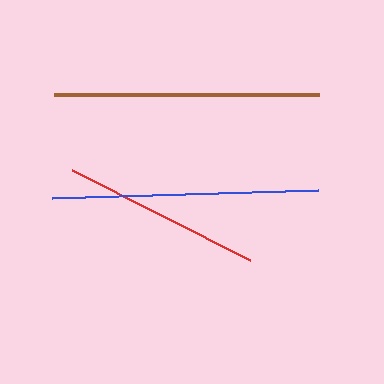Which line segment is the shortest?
The red line is the shortest at approximately 199 pixels.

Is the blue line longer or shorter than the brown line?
The blue line is longer than the brown line.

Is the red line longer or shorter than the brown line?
The brown line is longer than the red line.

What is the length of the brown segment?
The brown segment is approximately 265 pixels long.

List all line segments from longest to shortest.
From longest to shortest: blue, brown, red.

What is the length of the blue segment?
The blue segment is approximately 266 pixels long.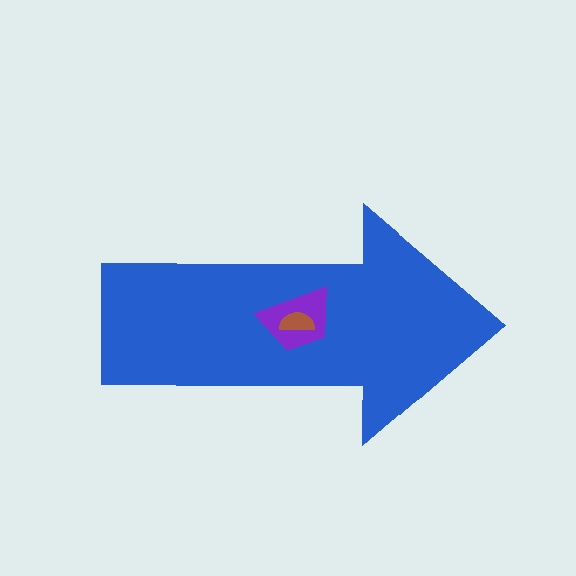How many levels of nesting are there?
3.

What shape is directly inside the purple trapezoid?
The brown semicircle.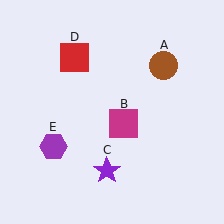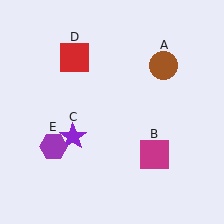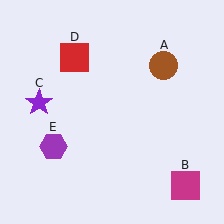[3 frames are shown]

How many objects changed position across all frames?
2 objects changed position: magenta square (object B), purple star (object C).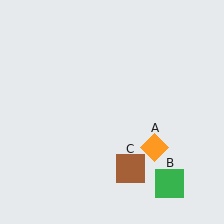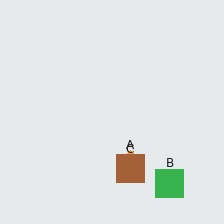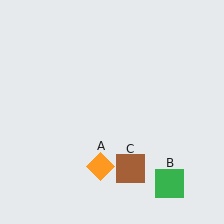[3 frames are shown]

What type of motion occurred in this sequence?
The orange diamond (object A) rotated clockwise around the center of the scene.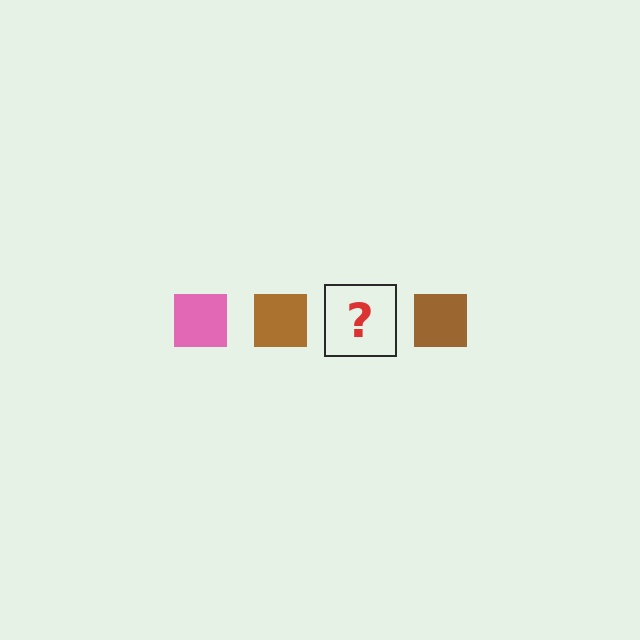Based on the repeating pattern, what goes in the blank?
The blank should be a pink square.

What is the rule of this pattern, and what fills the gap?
The rule is that the pattern cycles through pink, brown squares. The gap should be filled with a pink square.